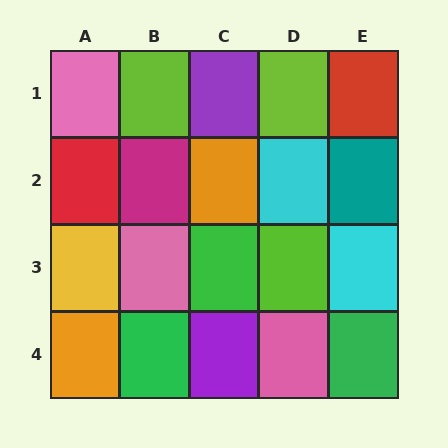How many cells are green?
3 cells are green.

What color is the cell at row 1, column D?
Lime.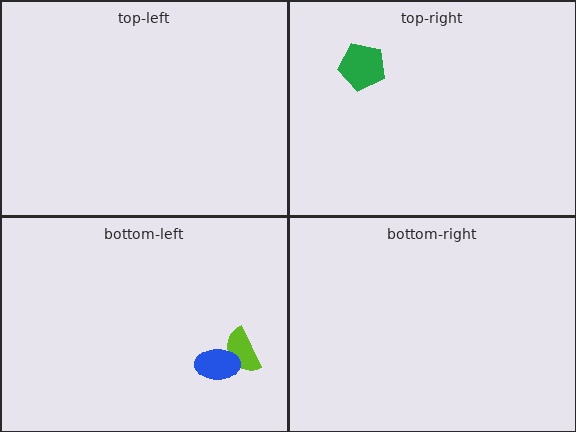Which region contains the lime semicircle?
The bottom-left region.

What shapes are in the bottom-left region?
The lime semicircle, the blue ellipse.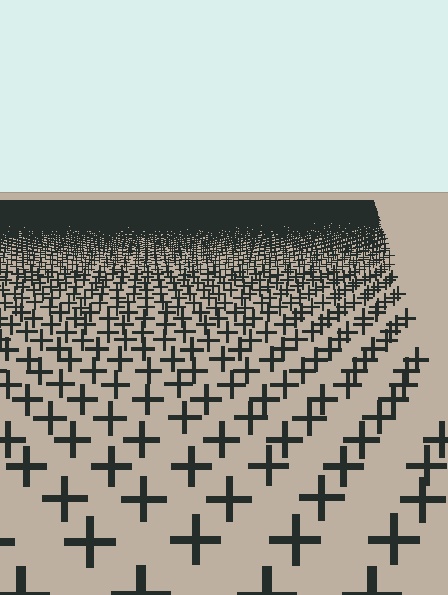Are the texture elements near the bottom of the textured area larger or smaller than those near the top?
Larger. Near the bottom, elements are closer to the viewer and appear at a bigger on-screen size.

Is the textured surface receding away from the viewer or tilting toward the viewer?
The surface is receding away from the viewer. Texture elements get smaller and denser toward the top.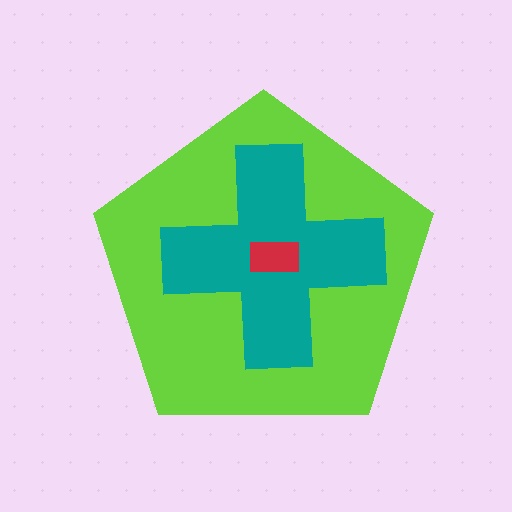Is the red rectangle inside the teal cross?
Yes.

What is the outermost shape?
The lime pentagon.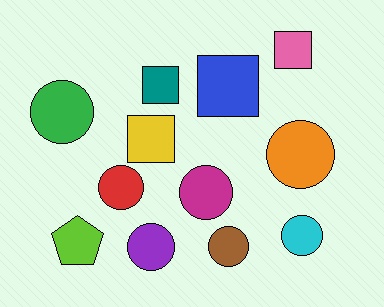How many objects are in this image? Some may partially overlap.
There are 12 objects.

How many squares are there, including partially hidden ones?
There are 4 squares.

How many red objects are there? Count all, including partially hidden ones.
There is 1 red object.